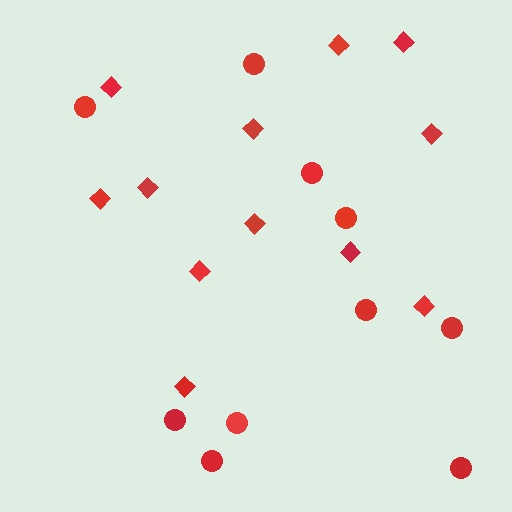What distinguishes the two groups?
There are 2 groups: one group of circles (10) and one group of diamonds (12).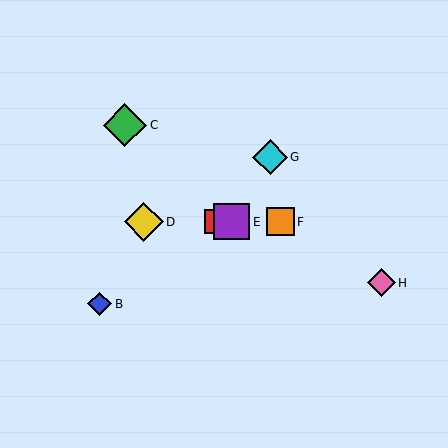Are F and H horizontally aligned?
No, F is at y≈222 and H is at y≈283.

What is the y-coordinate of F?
Object F is at y≈222.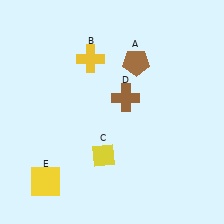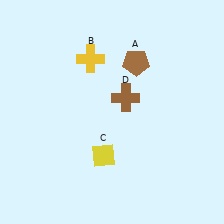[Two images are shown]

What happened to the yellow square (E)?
The yellow square (E) was removed in Image 2. It was in the bottom-left area of Image 1.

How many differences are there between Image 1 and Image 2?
There is 1 difference between the two images.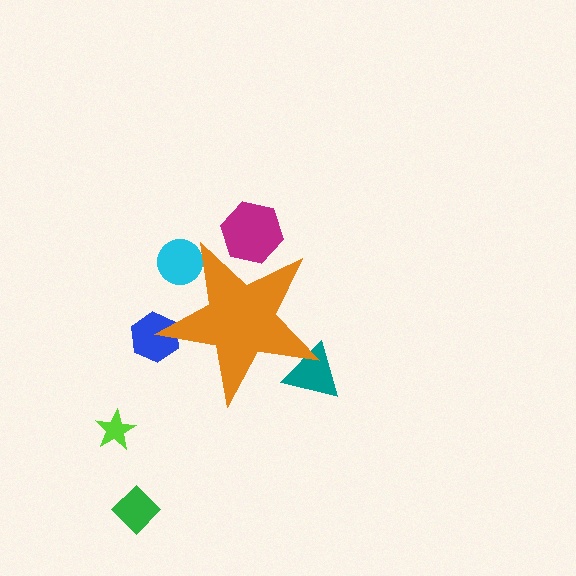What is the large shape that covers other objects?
An orange star.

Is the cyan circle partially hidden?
Yes, the cyan circle is partially hidden behind the orange star.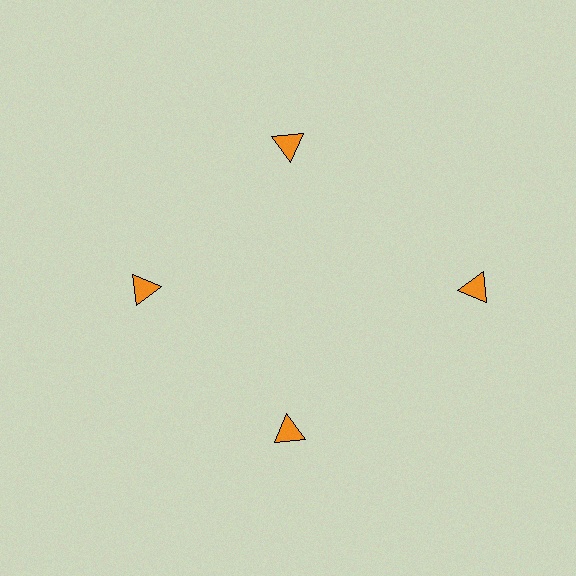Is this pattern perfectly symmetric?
No. The 4 orange triangles are arranged in a ring, but one element near the 3 o'clock position is pushed outward from the center, breaking the 4-fold rotational symmetry.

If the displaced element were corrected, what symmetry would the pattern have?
It would have 4-fold rotational symmetry — the pattern would map onto itself every 90 degrees.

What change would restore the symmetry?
The symmetry would be restored by moving it inward, back onto the ring so that all 4 triangles sit at equal angles and equal distance from the center.